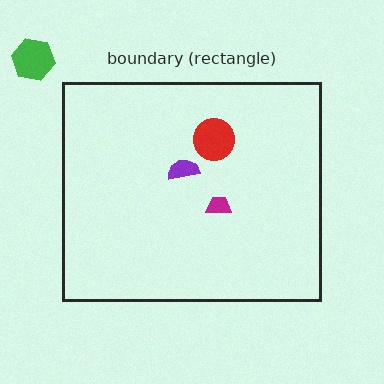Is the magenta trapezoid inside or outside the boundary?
Inside.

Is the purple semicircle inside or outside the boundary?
Inside.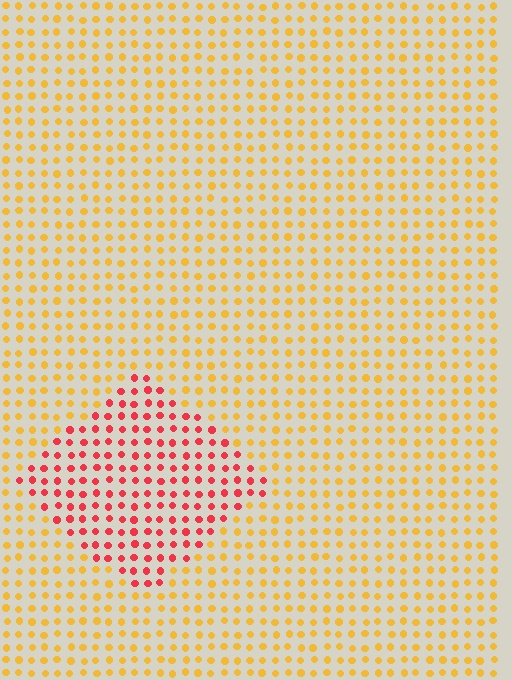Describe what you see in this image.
The image is filled with small yellow elements in a uniform arrangement. A diamond-shaped region is visible where the elements are tinted to a slightly different hue, forming a subtle color boundary.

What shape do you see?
I see a diamond.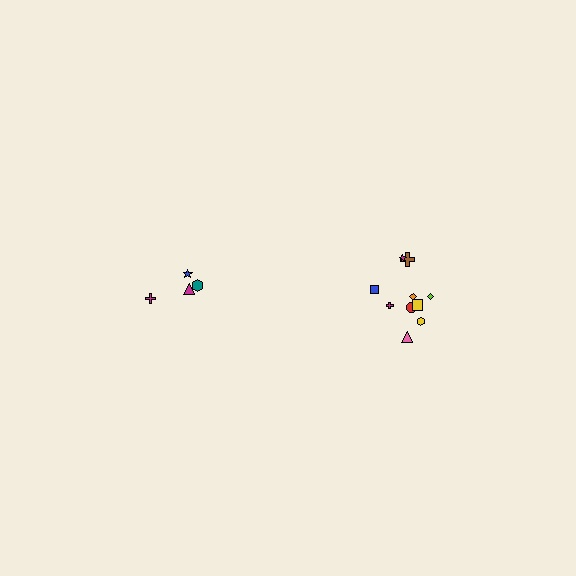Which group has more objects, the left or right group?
The right group.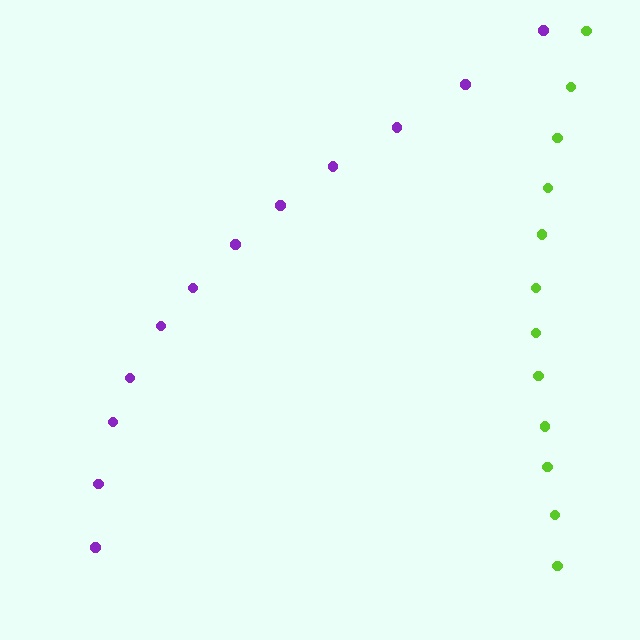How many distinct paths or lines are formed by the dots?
There are 2 distinct paths.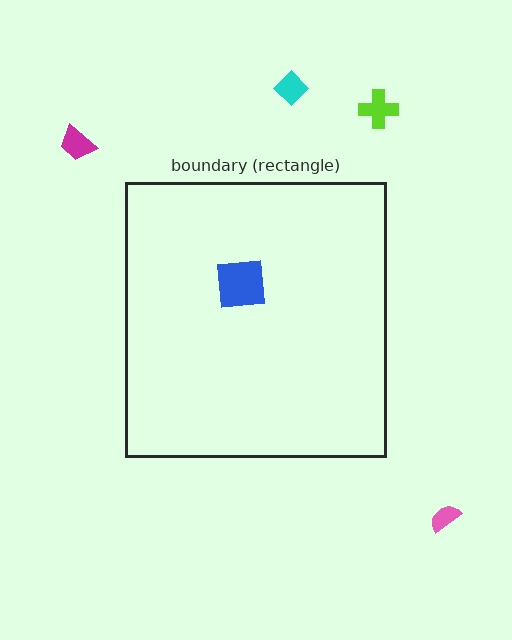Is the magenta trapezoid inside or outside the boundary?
Outside.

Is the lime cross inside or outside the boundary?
Outside.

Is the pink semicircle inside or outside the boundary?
Outside.